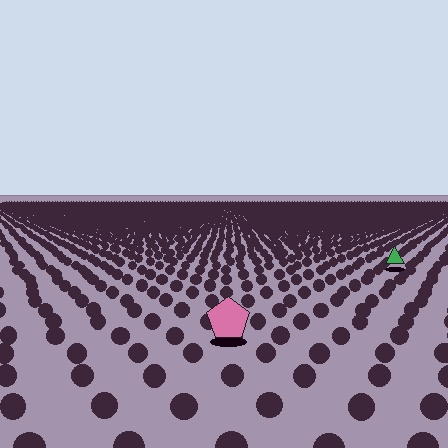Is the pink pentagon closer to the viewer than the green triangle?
Yes. The pink pentagon is closer — you can tell from the texture gradient: the ground texture is coarser near it.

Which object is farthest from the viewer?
The green triangle is farthest from the viewer. It appears smaller and the ground texture around it is denser.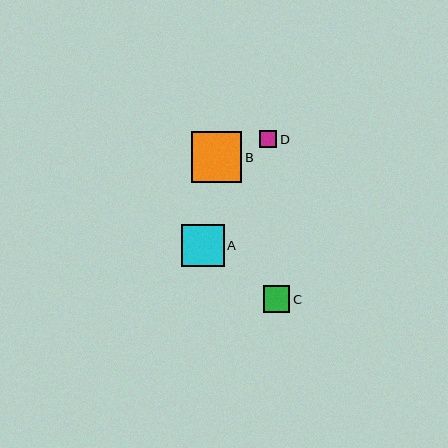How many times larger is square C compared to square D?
Square C is approximately 1.5 times the size of square D.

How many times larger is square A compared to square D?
Square A is approximately 2.5 times the size of square D.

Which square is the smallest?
Square D is the smallest with a size of approximately 17 pixels.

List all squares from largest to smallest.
From largest to smallest: B, A, C, D.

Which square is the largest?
Square B is the largest with a size of approximately 51 pixels.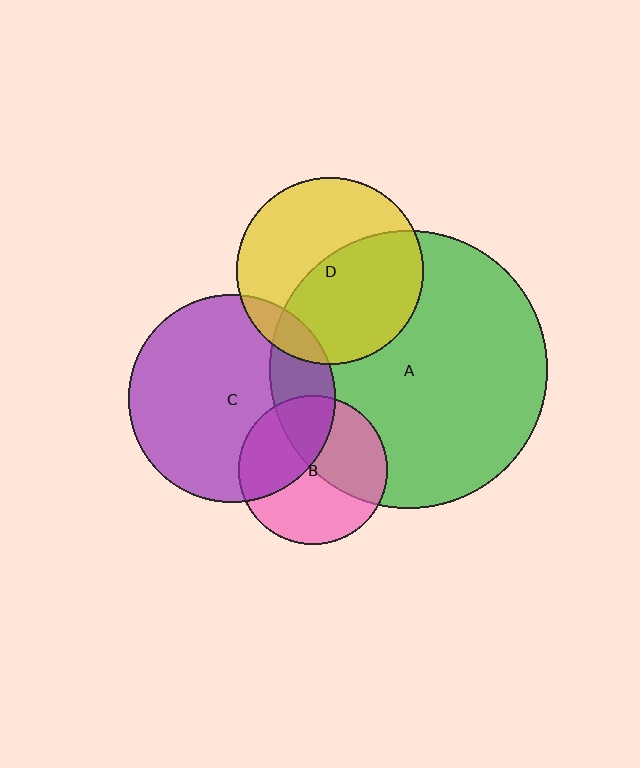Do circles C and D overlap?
Yes.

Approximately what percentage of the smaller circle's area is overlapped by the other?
Approximately 10%.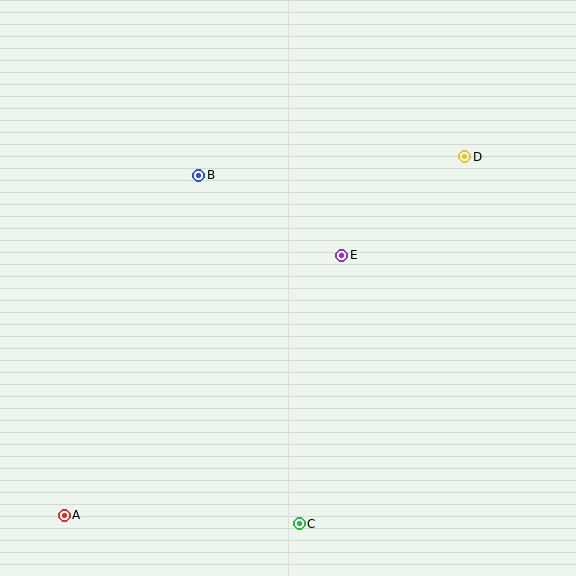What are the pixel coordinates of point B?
Point B is at (199, 175).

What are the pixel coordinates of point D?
Point D is at (465, 157).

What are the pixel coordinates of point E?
Point E is at (342, 255).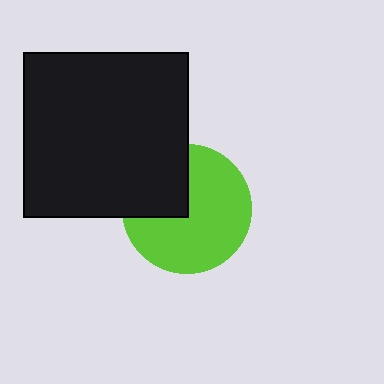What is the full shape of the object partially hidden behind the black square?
The partially hidden object is a lime circle.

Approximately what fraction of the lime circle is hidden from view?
Roughly 31% of the lime circle is hidden behind the black square.